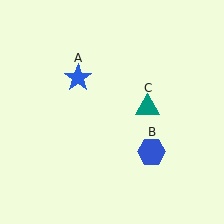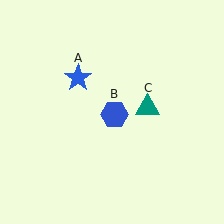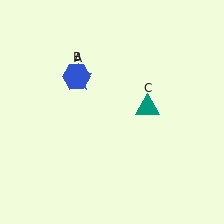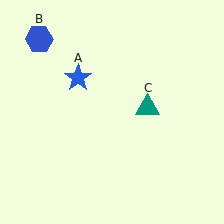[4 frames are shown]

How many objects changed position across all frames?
1 object changed position: blue hexagon (object B).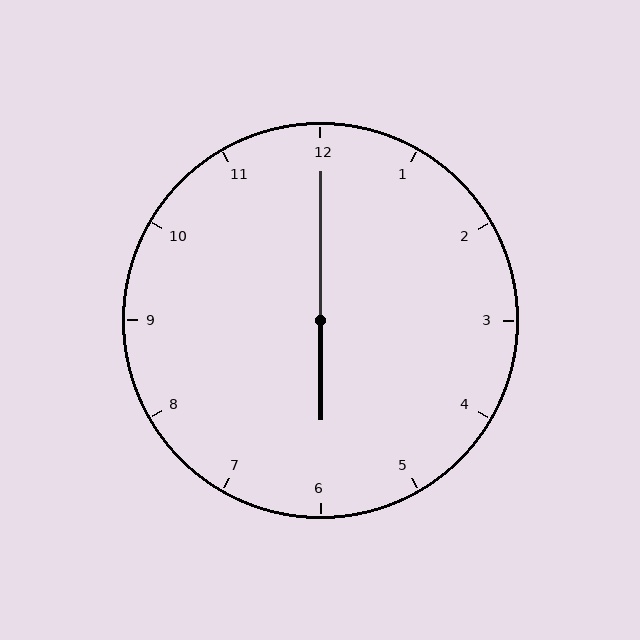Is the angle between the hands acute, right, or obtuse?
It is obtuse.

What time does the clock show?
6:00.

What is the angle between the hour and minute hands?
Approximately 180 degrees.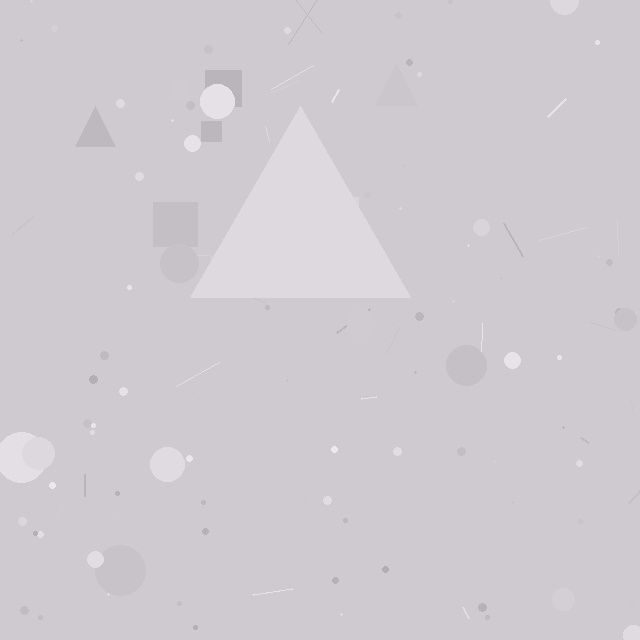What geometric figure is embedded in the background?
A triangle is embedded in the background.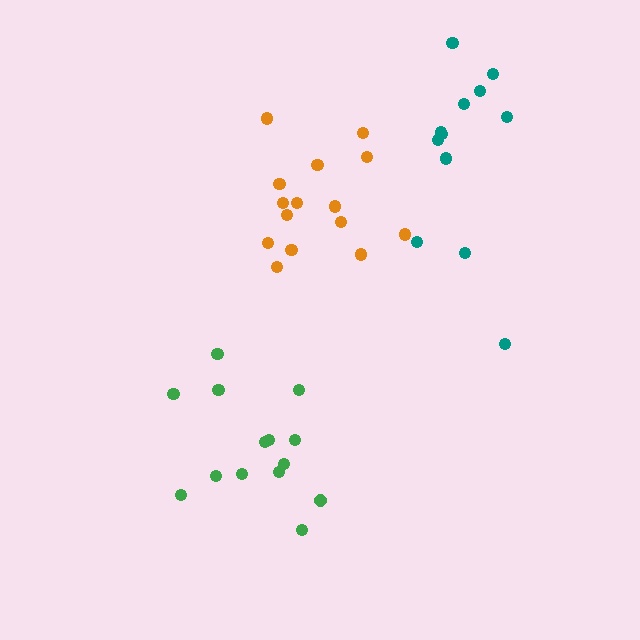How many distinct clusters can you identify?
There are 3 distinct clusters.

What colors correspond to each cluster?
The clusters are colored: orange, green, teal.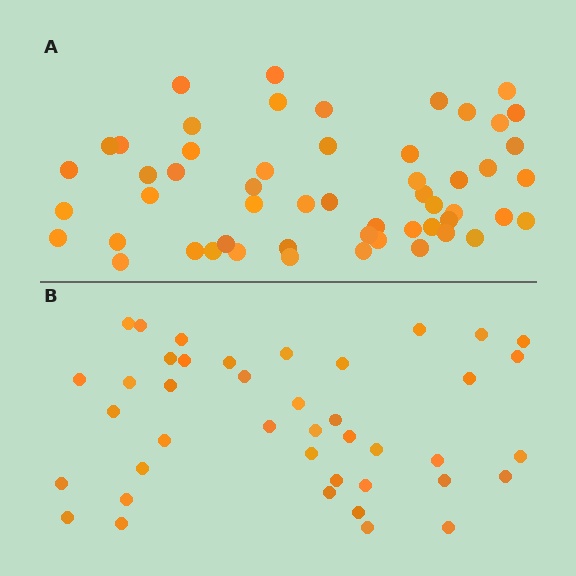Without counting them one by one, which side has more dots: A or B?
Region A (the top region) has more dots.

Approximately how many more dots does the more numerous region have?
Region A has approximately 15 more dots than region B.